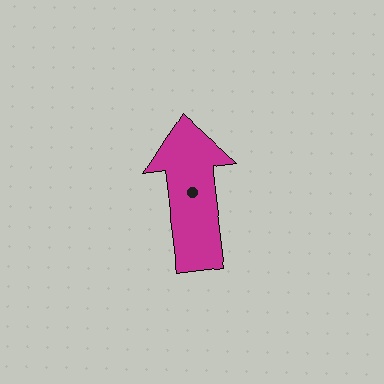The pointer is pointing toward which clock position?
Roughly 12 o'clock.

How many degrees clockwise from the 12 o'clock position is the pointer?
Approximately 353 degrees.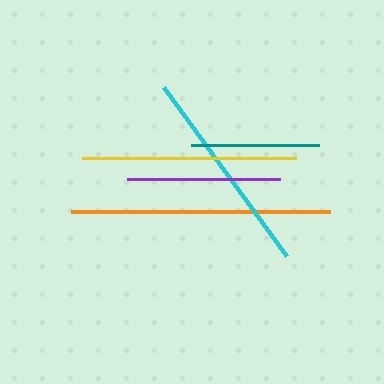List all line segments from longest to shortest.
From longest to shortest: orange, yellow, cyan, purple, teal.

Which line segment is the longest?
The orange line is the longest at approximately 259 pixels.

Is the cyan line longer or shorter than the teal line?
The cyan line is longer than the teal line.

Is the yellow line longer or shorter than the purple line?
The yellow line is longer than the purple line.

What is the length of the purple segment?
The purple segment is approximately 153 pixels long.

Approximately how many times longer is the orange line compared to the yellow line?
The orange line is approximately 1.2 times the length of the yellow line.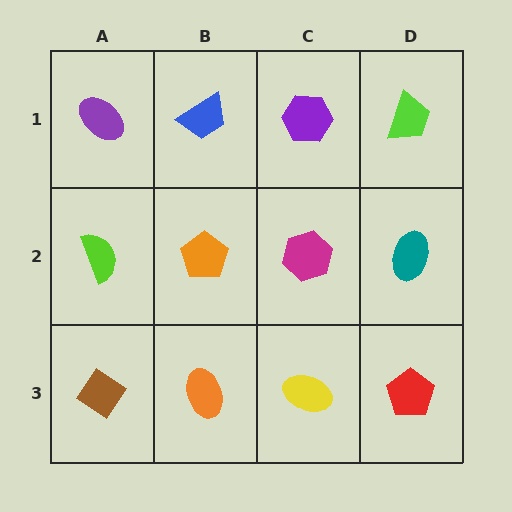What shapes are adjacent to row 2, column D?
A lime trapezoid (row 1, column D), a red pentagon (row 3, column D), a magenta hexagon (row 2, column C).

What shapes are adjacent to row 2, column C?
A purple hexagon (row 1, column C), a yellow ellipse (row 3, column C), an orange pentagon (row 2, column B), a teal ellipse (row 2, column D).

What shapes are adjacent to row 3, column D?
A teal ellipse (row 2, column D), a yellow ellipse (row 3, column C).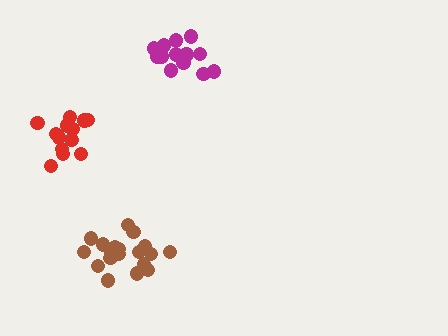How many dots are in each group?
Group 1: 15 dots, Group 2: 13 dots, Group 3: 19 dots (47 total).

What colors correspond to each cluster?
The clusters are colored: magenta, red, brown.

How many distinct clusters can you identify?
There are 3 distinct clusters.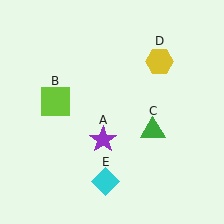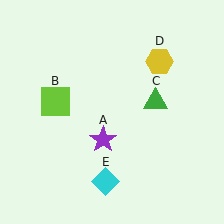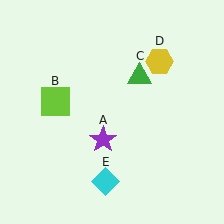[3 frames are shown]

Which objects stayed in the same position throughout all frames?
Purple star (object A) and lime square (object B) and yellow hexagon (object D) and cyan diamond (object E) remained stationary.